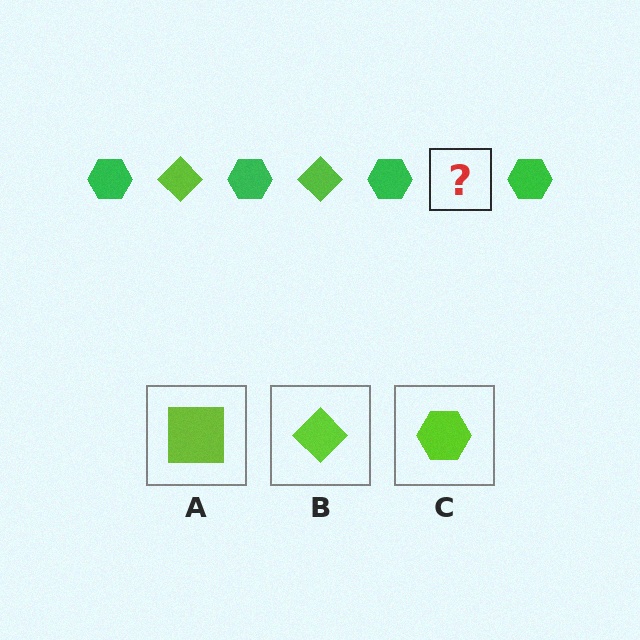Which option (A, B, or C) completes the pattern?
B.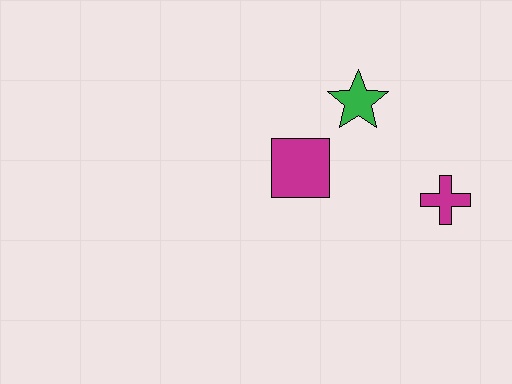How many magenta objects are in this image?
There are 2 magenta objects.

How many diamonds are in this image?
There are no diamonds.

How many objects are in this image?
There are 3 objects.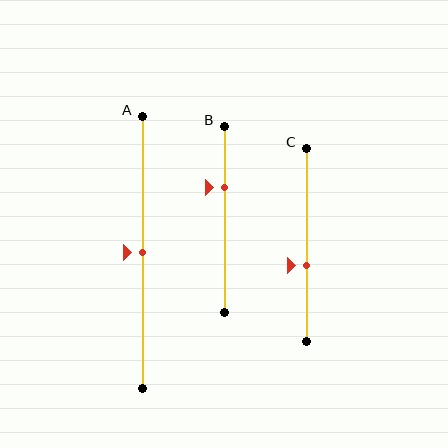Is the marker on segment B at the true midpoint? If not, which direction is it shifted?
No, the marker on segment B is shifted upward by about 18% of the segment length.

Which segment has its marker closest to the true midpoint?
Segment A has its marker closest to the true midpoint.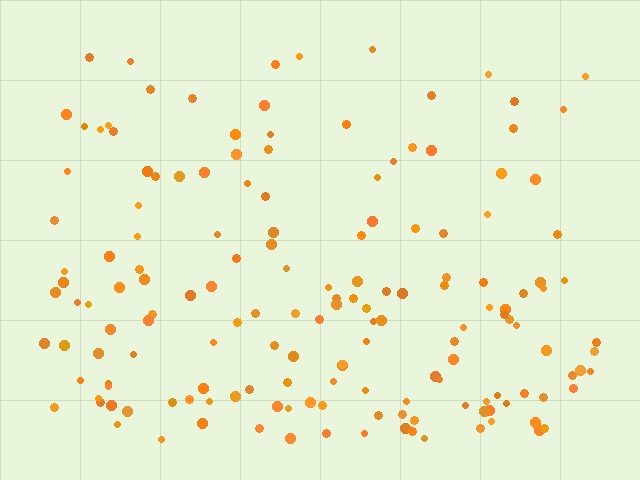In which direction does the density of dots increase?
From top to bottom, with the bottom side densest.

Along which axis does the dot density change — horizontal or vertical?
Vertical.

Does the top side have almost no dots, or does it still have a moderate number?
Still a moderate number, just noticeably fewer than the bottom.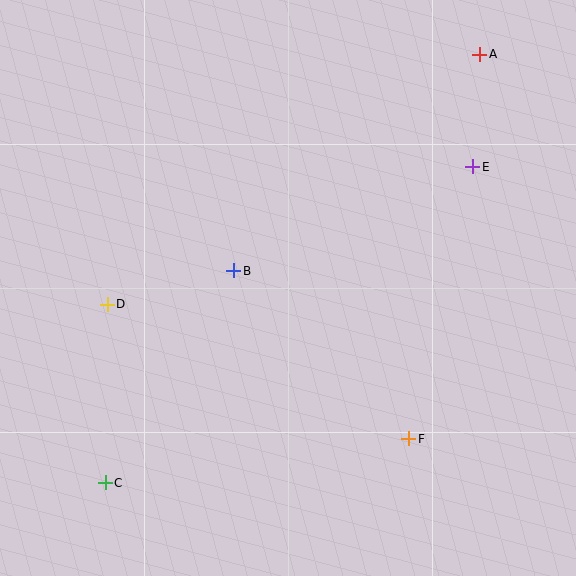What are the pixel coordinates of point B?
Point B is at (234, 271).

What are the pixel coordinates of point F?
Point F is at (409, 439).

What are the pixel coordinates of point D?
Point D is at (107, 304).